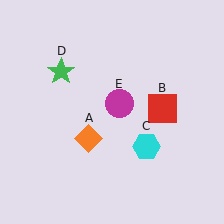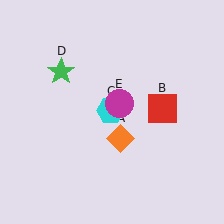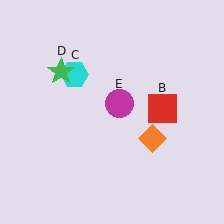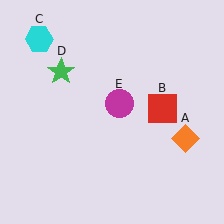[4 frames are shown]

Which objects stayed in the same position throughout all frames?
Red square (object B) and green star (object D) and magenta circle (object E) remained stationary.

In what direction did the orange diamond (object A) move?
The orange diamond (object A) moved right.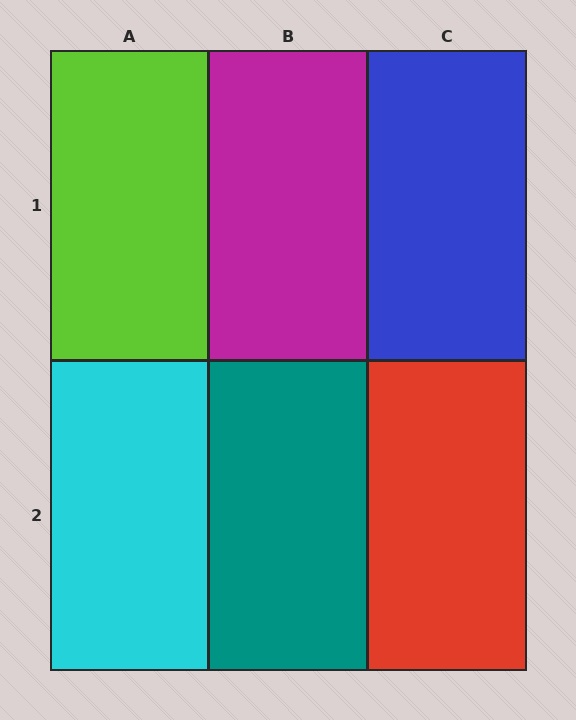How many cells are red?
1 cell is red.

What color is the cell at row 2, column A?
Cyan.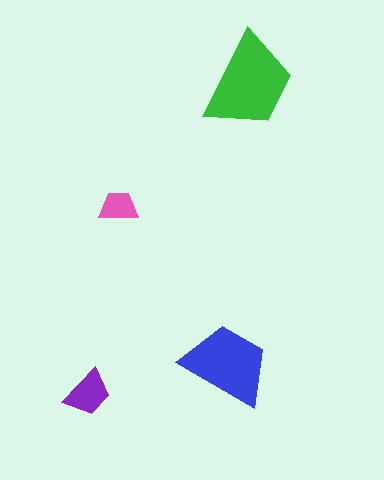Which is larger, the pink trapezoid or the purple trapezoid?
The purple one.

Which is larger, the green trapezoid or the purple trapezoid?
The green one.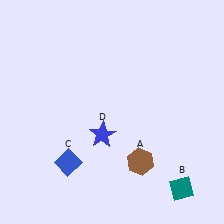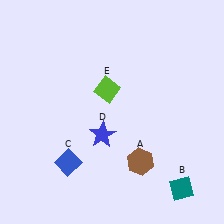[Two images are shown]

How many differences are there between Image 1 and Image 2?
There is 1 difference between the two images.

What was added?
A lime diamond (E) was added in Image 2.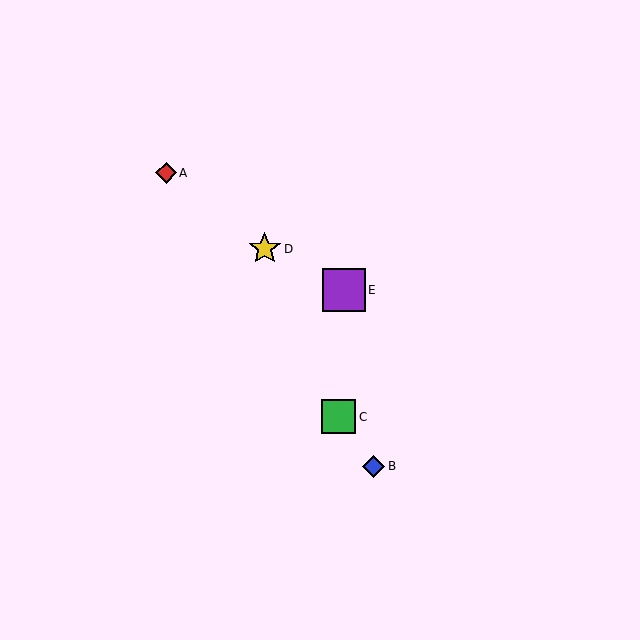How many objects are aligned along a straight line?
3 objects (A, B, C) are aligned along a straight line.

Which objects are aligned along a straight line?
Objects A, B, C are aligned along a straight line.